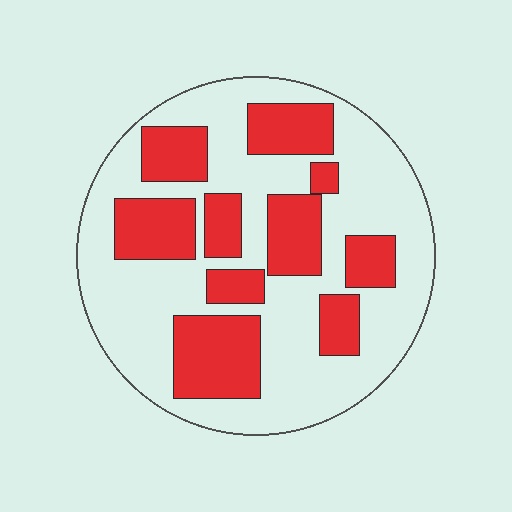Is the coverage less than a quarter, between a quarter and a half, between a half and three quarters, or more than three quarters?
Between a quarter and a half.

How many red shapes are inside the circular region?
10.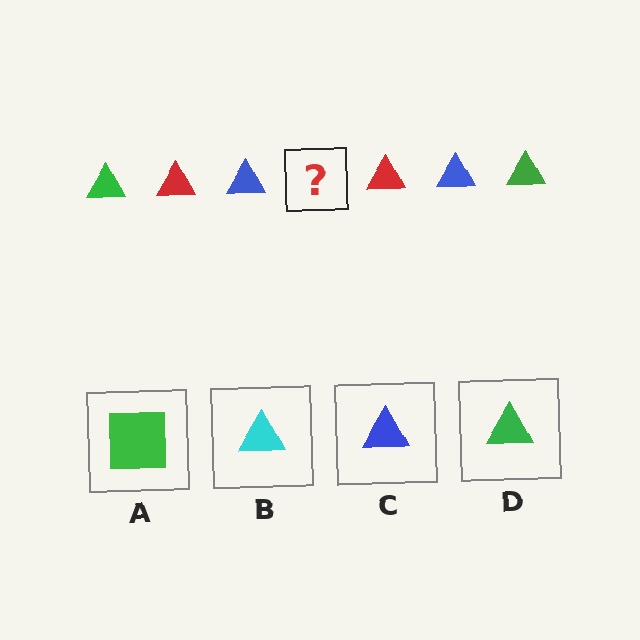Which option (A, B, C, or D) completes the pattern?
D.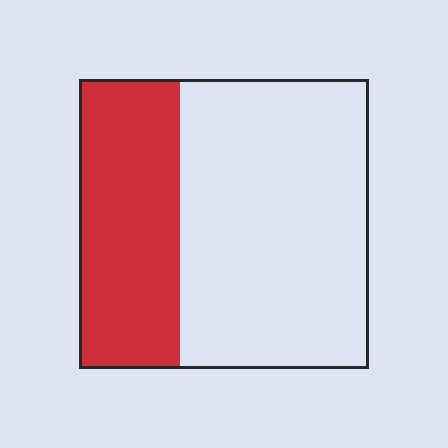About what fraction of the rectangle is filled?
About one third (1/3).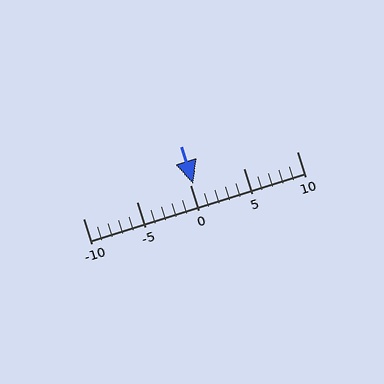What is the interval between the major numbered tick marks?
The major tick marks are spaced 5 units apart.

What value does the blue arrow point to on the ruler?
The blue arrow points to approximately 0.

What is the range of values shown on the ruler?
The ruler shows values from -10 to 10.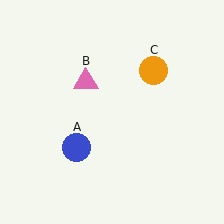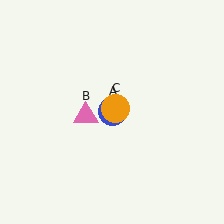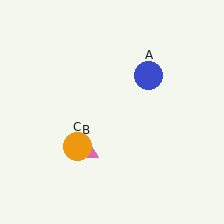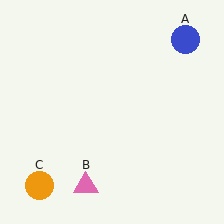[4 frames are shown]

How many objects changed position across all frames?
3 objects changed position: blue circle (object A), pink triangle (object B), orange circle (object C).